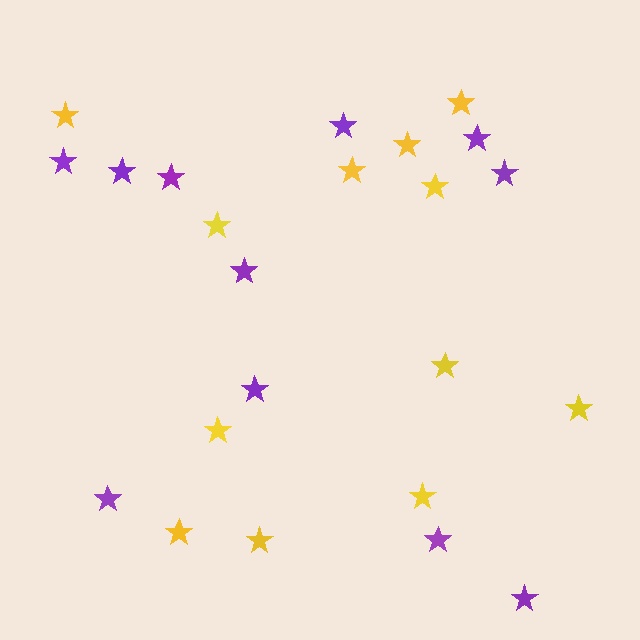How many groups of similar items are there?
There are 2 groups: one group of yellow stars (12) and one group of purple stars (11).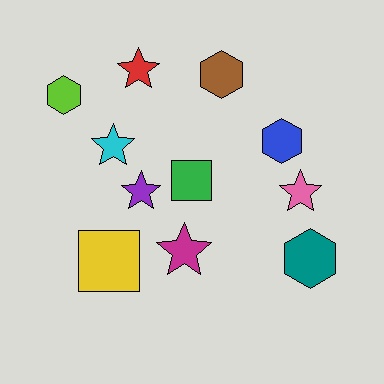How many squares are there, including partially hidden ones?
There are 2 squares.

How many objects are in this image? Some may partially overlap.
There are 11 objects.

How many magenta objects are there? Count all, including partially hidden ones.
There is 1 magenta object.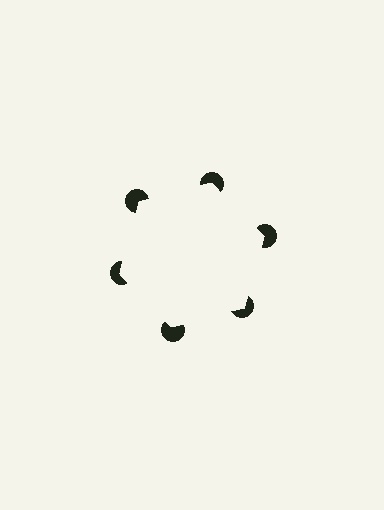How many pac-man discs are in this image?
There are 6 — one at each vertex of the illusory hexagon.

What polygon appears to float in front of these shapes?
An illusory hexagon — its edges are inferred from the aligned wedge cuts in the pac-man discs, not physically drawn.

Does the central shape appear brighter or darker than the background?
It typically appears slightly brighter than the background, even though no actual brightness change is drawn.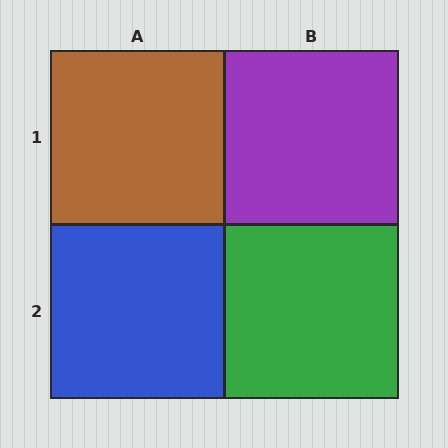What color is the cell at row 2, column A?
Blue.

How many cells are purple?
1 cell is purple.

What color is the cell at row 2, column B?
Green.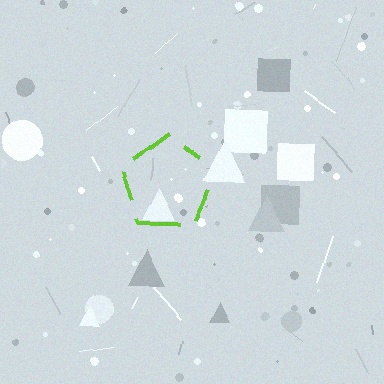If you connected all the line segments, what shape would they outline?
They would outline a pentagon.